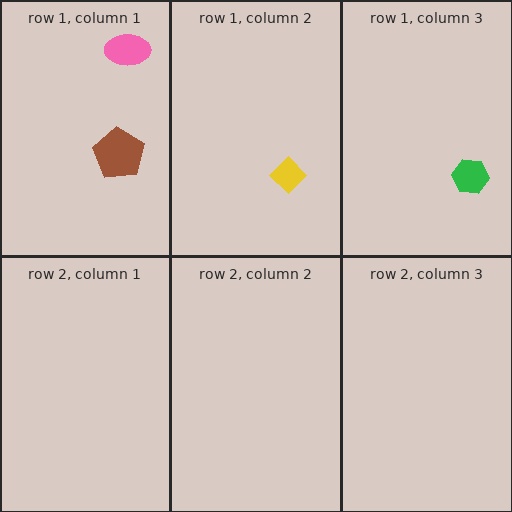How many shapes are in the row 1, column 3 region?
1.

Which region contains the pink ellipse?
The row 1, column 1 region.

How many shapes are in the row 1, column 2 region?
1.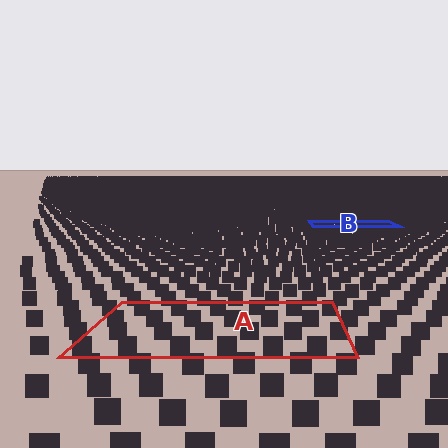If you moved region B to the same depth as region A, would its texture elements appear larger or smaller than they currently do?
They would appear larger. At a closer depth, the same texture elements are projected at a bigger on-screen size.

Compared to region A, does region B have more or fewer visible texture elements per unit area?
Region B has more texture elements per unit area — they are packed more densely because it is farther away.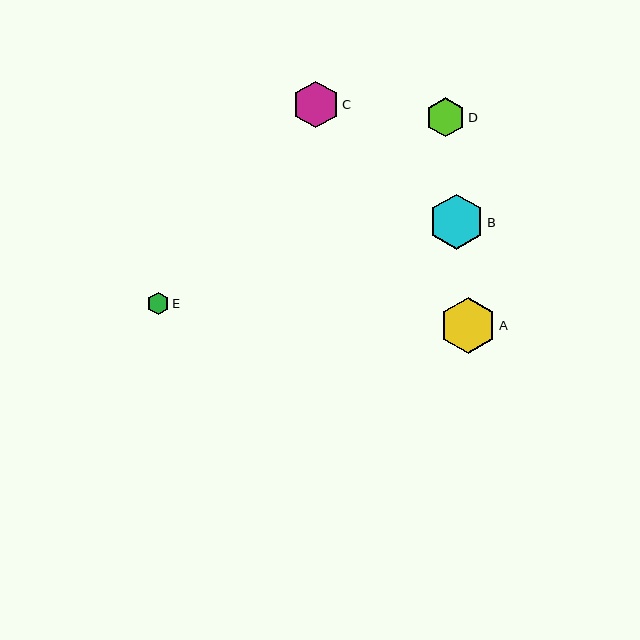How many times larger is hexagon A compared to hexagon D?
Hexagon A is approximately 1.4 times the size of hexagon D.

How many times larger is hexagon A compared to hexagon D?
Hexagon A is approximately 1.4 times the size of hexagon D.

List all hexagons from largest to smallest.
From largest to smallest: A, B, C, D, E.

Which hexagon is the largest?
Hexagon A is the largest with a size of approximately 56 pixels.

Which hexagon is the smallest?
Hexagon E is the smallest with a size of approximately 22 pixels.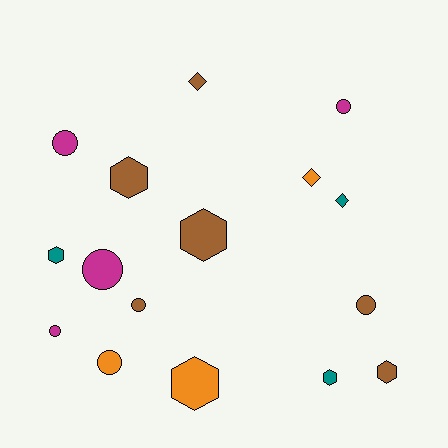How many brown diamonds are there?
There is 1 brown diamond.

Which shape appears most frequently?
Circle, with 7 objects.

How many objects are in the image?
There are 16 objects.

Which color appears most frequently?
Brown, with 6 objects.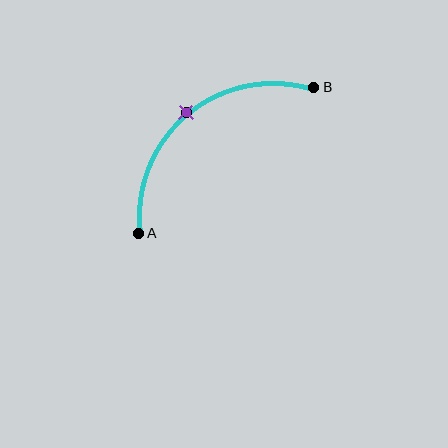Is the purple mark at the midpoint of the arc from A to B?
Yes. The purple mark lies on the arc at equal arc-length from both A and B — it is the arc midpoint.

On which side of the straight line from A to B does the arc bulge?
The arc bulges above and to the left of the straight line connecting A and B.